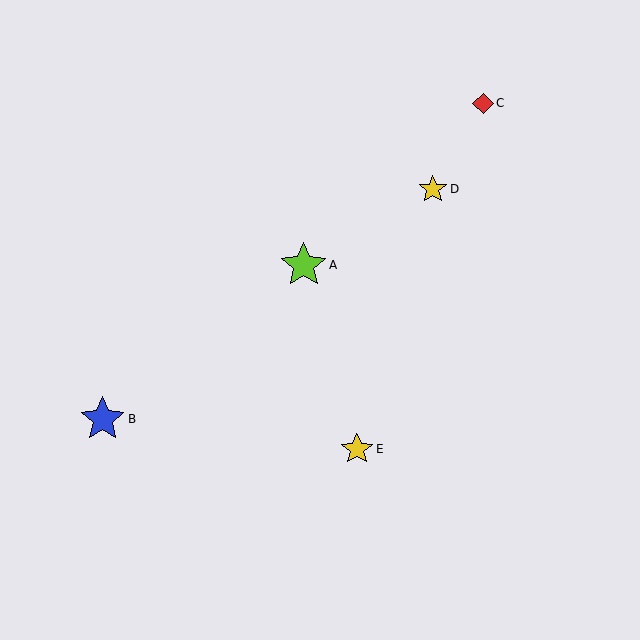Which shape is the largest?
The lime star (labeled A) is the largest.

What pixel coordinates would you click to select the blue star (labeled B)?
Click at (103, 419) to select the blue star B.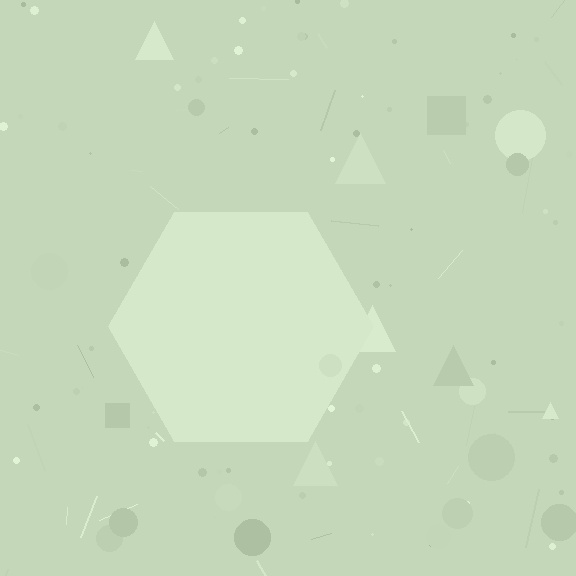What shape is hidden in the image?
A hexagon is hidden in the image.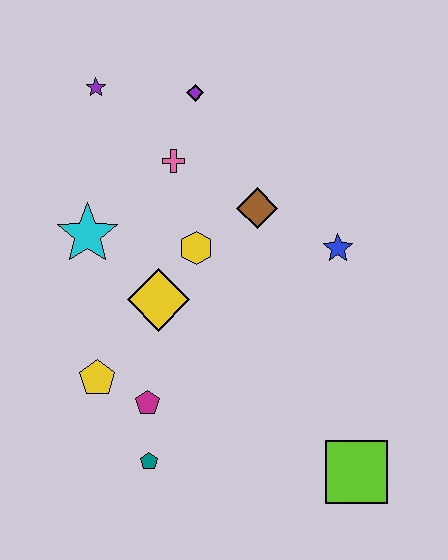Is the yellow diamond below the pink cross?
Yes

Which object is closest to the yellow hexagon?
The yellow diamond is closest to the yellow hexagon.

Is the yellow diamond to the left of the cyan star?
No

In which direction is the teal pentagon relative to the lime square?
The teal pentagon is to the left of the lime square.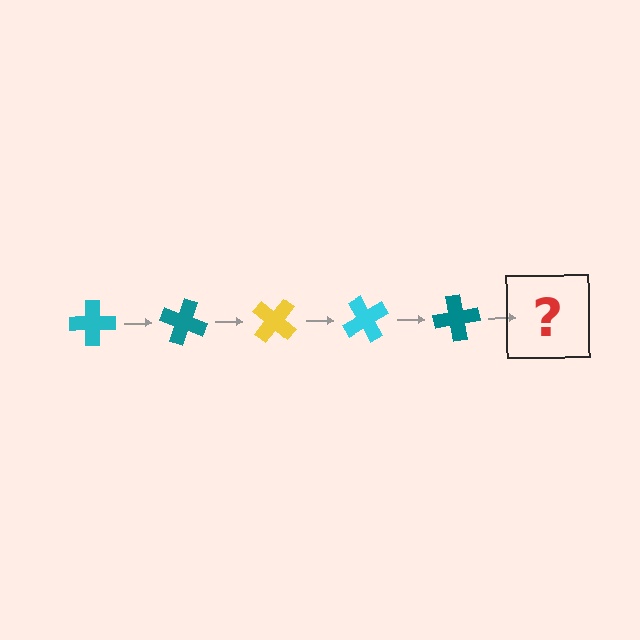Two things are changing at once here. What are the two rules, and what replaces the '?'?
The two rules are that it rotates 20 degrees each step and the color cycles through cyan, teal, and yellow. The '?' should be a yellow cross, rotated 100 degrees from the start.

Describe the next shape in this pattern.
It should be a yellow cross, rotated 100 degrees from the start.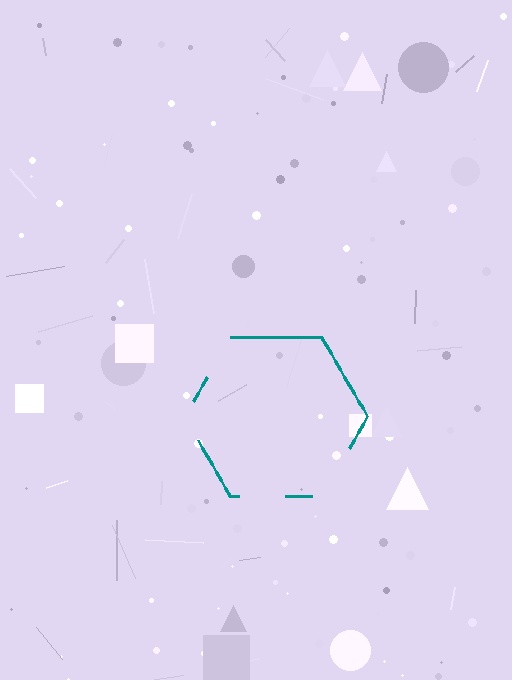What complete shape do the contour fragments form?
The contour fragments form a hexagon.